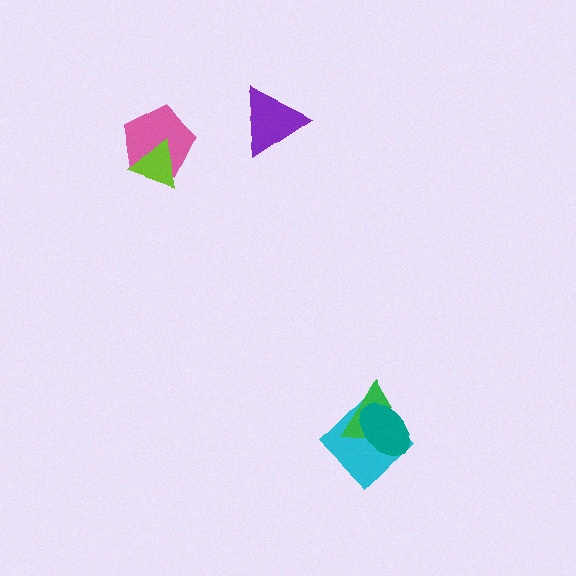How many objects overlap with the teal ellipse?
2 objects overlap with the teal ellipse.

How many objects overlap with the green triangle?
2 objects overlap with the green triangle.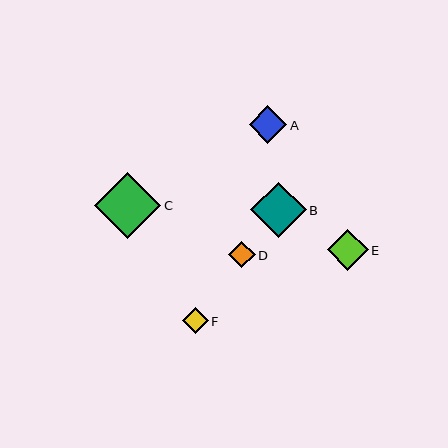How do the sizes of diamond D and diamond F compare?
Diamond D and diamond F are approximately the same size.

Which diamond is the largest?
Diamond C is the largest with a size of approximately 66 pixels.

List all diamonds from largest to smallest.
From largest to smallest: C, B, E, A, D, F.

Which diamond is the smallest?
Diamond F is the smallest with a size of approximately 26 pixels.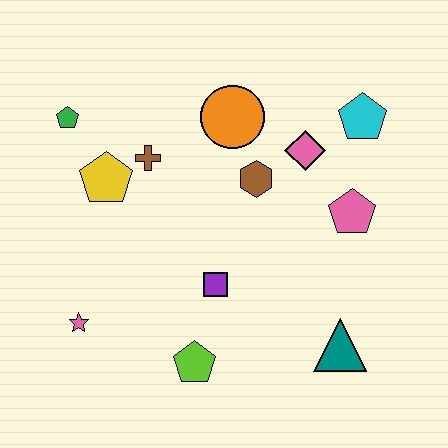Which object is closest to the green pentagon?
The yellow pentagon is closest to the green pentagon.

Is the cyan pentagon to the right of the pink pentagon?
Yes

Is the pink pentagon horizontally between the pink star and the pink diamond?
No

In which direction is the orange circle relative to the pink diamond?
The orange circle is to the left of the pink diamond.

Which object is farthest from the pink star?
The cyan pentagon is farthest from the pink star.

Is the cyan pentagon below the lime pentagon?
No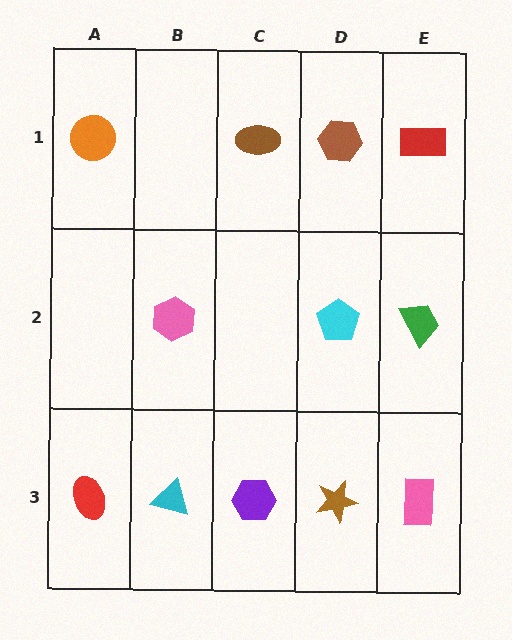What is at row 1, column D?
A brown hexagon.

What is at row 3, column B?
A cyan triangle.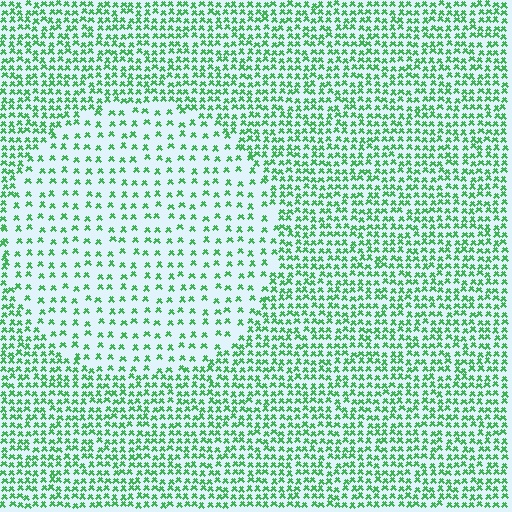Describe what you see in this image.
The image contains small green elements arranged at two different densities. A circle-shaped region is visible where the elements are less densely packed than the surrounding area.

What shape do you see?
I see a circle.